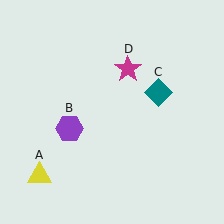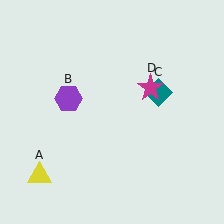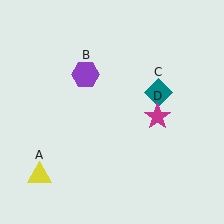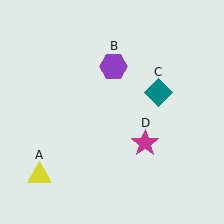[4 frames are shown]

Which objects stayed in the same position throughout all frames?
Yellow triangle (object A) and teal diamond (object C) remained stationary.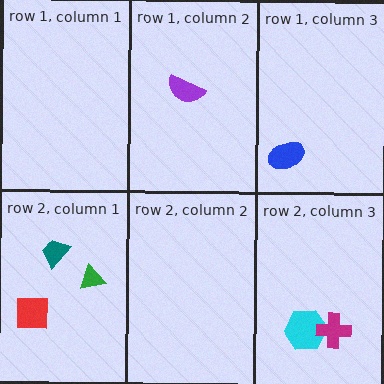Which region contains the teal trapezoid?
The row 2, column 1 region.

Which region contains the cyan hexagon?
The row 2, column 3 region.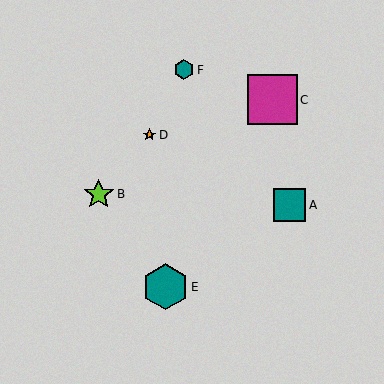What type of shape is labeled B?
Shape B is a lime star.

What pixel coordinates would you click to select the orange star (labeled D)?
Click at (149, 135) to select the orange star D.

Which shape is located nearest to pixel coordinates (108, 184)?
The lime star (labeled B) at (99, 194) is nearest to that location.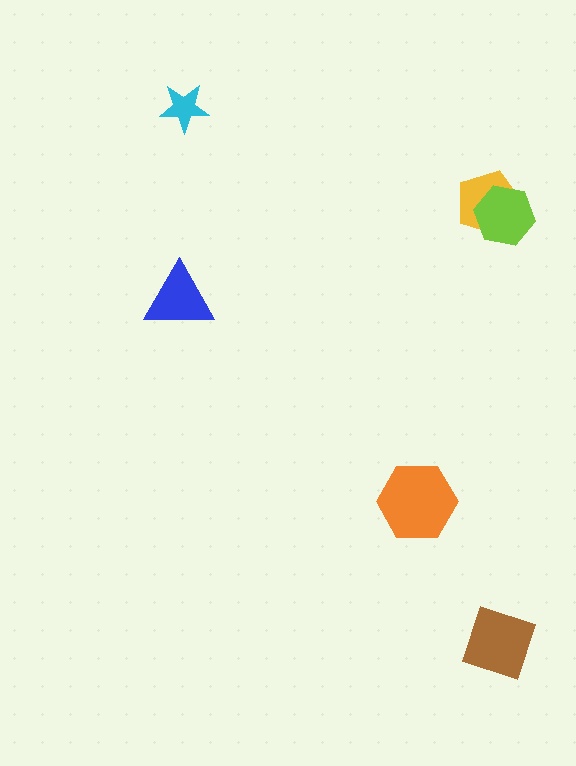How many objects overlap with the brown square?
0 objects overlap with the brown square.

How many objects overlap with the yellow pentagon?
1 object overlaps with the yellow pentagon.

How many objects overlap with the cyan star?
0 objects overlap with the cyan star.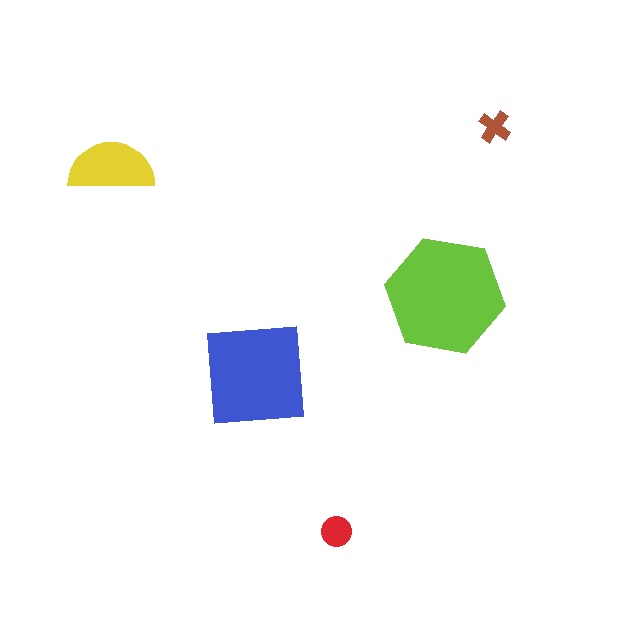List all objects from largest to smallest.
The lime hexagon, the blue square, the yellow semicircle, the red circle, the brown cross.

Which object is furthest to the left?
The yellow semicircle is leftmost.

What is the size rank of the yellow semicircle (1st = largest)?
3rd.